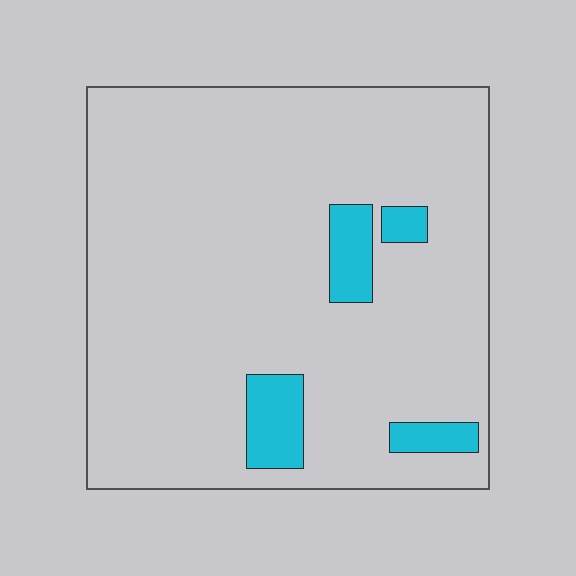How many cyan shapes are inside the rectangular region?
4.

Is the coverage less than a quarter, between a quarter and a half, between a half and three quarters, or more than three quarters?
Less than a quarter.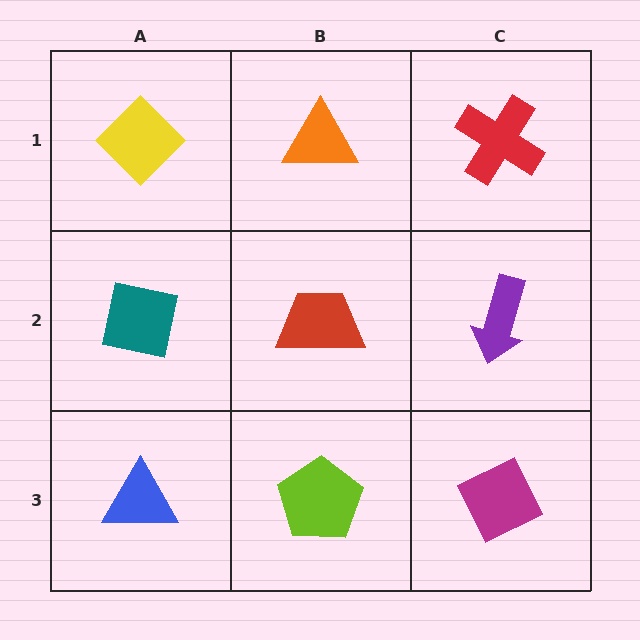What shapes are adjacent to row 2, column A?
A yellow diamond (row 1, column A), a blue triangle (row 3, column A), a red trapezoid (row 2, column B).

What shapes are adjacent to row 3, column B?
A red trapezoid (row 2, column B), a blue triangle (row 3, column A), a magenta diamond (row 3, column C).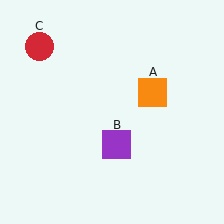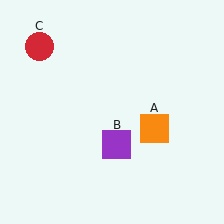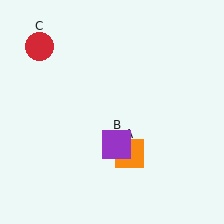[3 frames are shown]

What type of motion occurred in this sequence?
The orange square (object A) rotated clockwise around the center of the scene.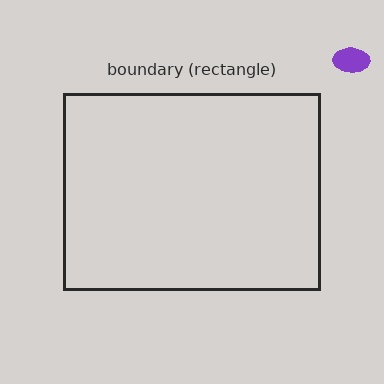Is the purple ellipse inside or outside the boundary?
Outside.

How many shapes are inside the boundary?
0 inside, 1 outside.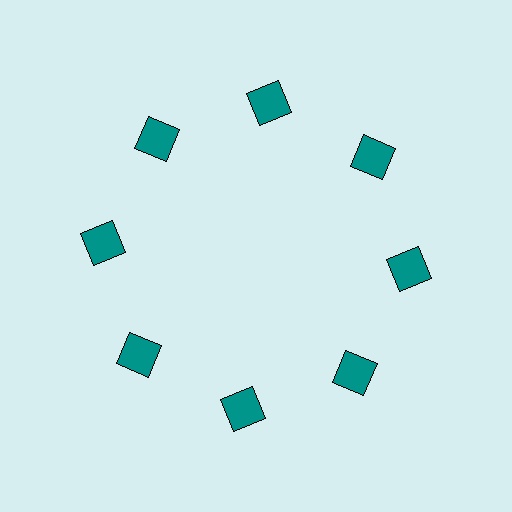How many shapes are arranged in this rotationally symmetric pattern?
There are 8 shapes, arranged in 8 groups of 1.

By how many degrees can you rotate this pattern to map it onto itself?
The pattern maps onto itself every 45 degrees of rotation.